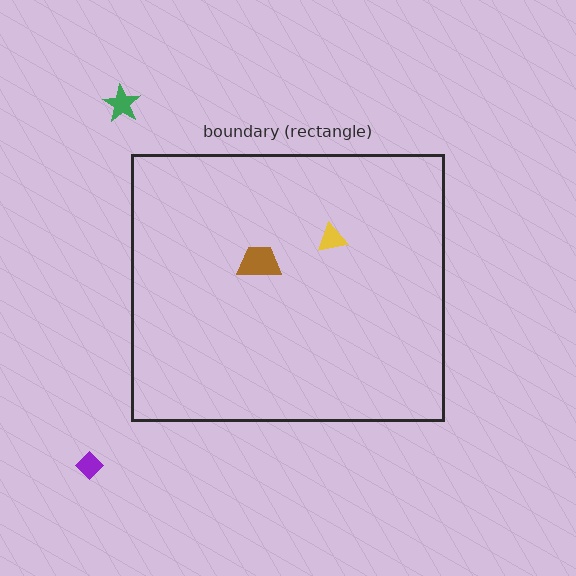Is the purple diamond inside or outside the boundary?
Outside.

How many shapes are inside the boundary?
2 inside, 2 outside.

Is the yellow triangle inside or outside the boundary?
Inside.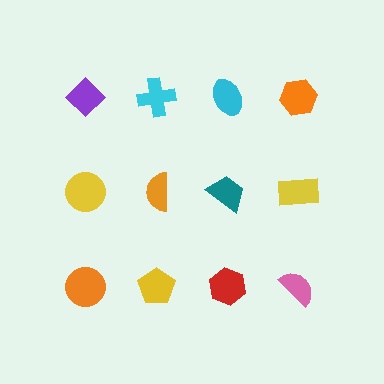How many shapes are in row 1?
4 shapes.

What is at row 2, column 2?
An orange semicircle.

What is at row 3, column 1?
An orange circle.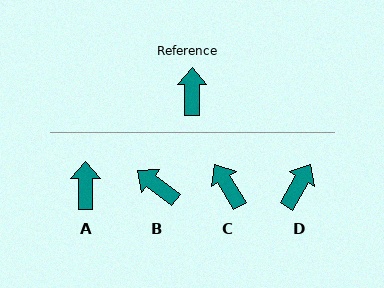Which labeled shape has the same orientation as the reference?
A.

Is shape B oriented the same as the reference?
No, it is off by about 53 degrees.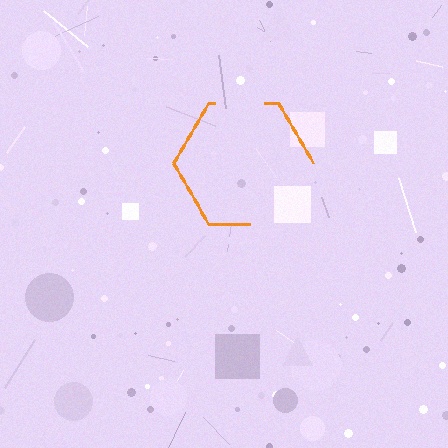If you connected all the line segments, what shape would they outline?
They would outline a hexagon.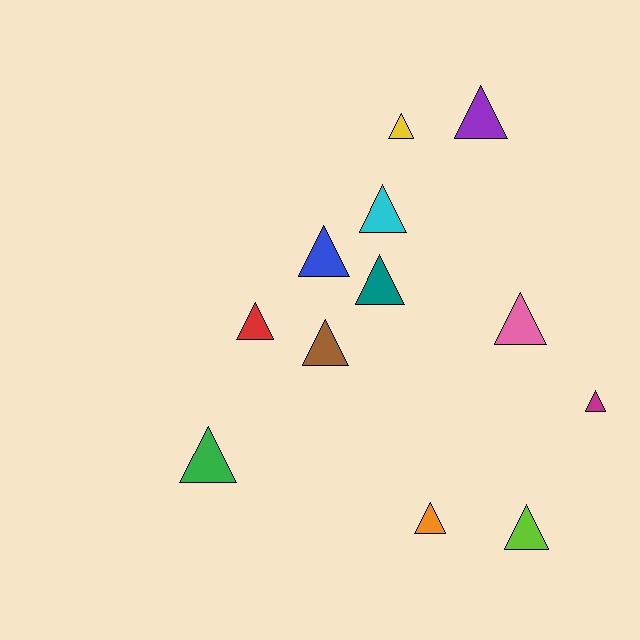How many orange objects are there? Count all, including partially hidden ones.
There is 1 orange object.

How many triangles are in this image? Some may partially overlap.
There are 12 triangles.